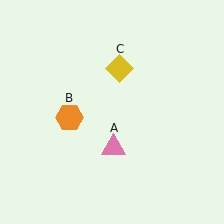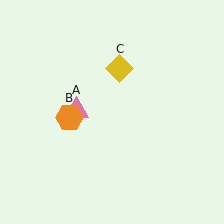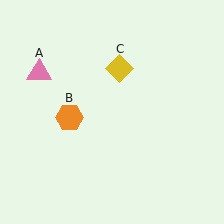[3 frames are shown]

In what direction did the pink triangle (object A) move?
The pink triangle (object A) moved up and to the left.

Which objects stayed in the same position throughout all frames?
Orange hexagon (object B) and yellow diamond (object C) remained stationary.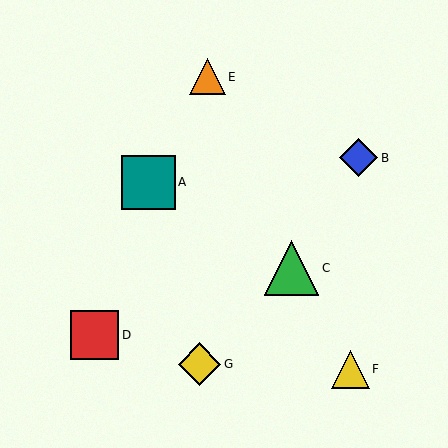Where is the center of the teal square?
The center of the teal square is at (148, 182).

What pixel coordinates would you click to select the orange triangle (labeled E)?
Click at (207, 77) to select the orange triangle E.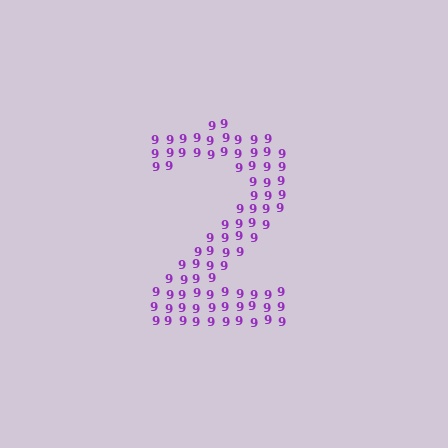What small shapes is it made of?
It is made of small digit 9's.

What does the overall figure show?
The overall figure shows the digit 2.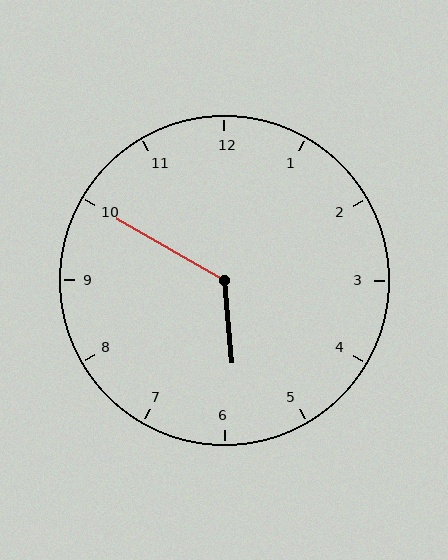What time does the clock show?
5:50.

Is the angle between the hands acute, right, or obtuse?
It is obtuse.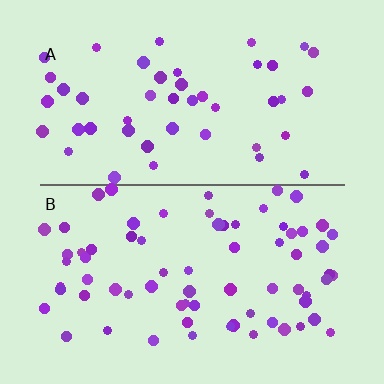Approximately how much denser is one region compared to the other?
Approximately 1.6× — region B over region A.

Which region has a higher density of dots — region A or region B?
B (the bottom).